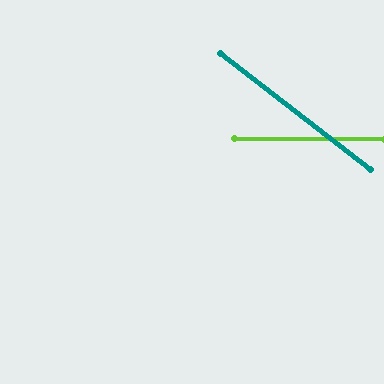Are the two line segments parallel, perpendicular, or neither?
Neither parallel nor perpendicular — they differ by about 37°.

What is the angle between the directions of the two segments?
Approximately 37 degrees.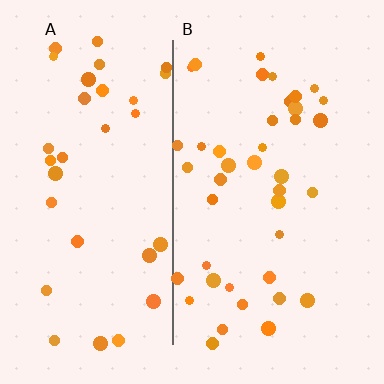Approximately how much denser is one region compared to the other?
Approximately 1.2× — region B over region A.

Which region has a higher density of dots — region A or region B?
B (the right).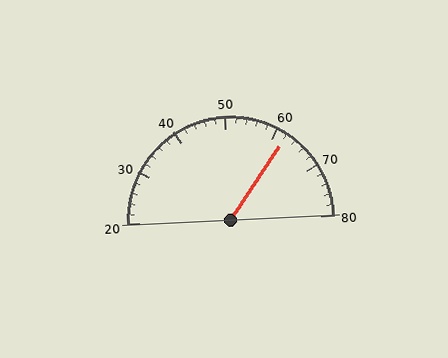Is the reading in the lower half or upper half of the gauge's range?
The reading is in the upper half of the range (20 to 80).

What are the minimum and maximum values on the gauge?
The gauge ranges from 20 to 80.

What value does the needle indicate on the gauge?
The needle indicates approximately 62.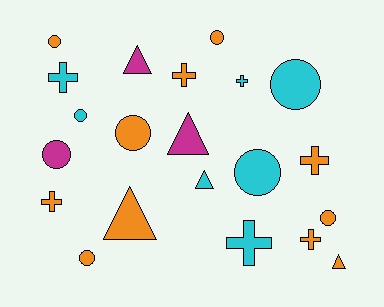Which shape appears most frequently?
Circle, with 9 objects.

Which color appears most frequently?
Orange, with 11 objects.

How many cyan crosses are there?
There are 3 cyan crosses.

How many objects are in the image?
There are 21 objects.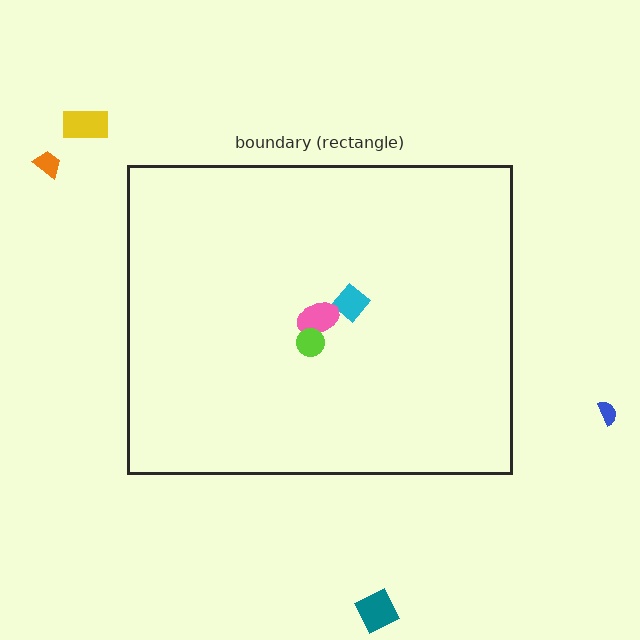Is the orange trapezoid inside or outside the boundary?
Outside.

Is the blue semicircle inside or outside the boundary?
Outside.